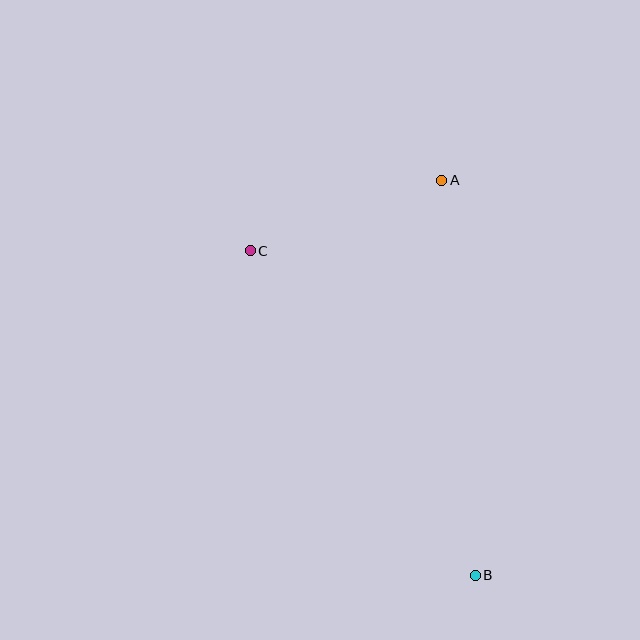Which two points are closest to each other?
Points A and C are closest to each other.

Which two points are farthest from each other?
Points A and B are farthest from each other.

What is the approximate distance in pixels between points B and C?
The distance between B and C is approximately 394 pixels.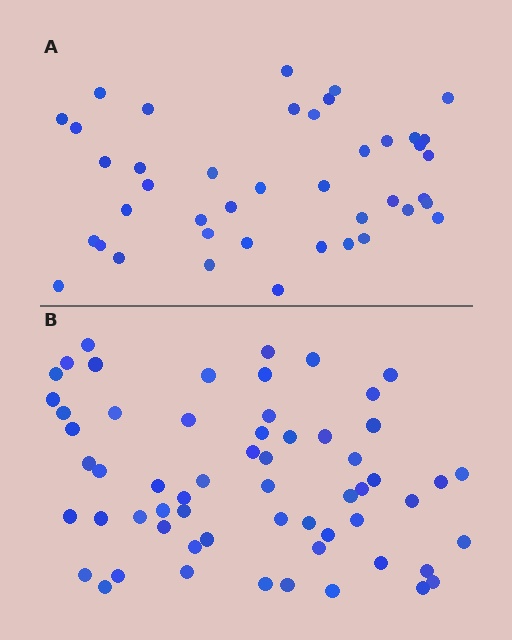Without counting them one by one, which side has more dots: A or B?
Region B (the bottom region) has more dots.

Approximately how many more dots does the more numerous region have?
Region B has approximately 20 more dots than region A.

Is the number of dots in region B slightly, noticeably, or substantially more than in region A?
Region B has noticeably more, but not dramatically so. The ratio is roughly 1.4 to 1.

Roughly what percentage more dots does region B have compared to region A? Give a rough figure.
About 45% more.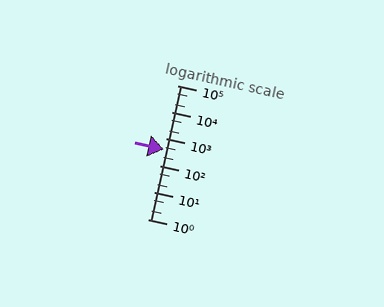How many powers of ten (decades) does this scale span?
The scale spans 5 decades, from 1 to 100000.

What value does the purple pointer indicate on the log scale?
The pointer indicates approximately 400.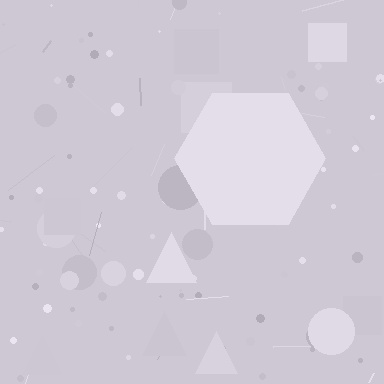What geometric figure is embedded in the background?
A hexagon is embedded in the background.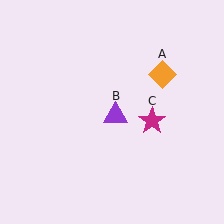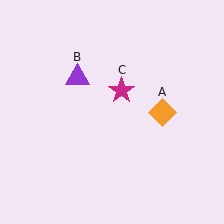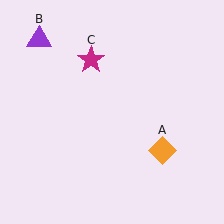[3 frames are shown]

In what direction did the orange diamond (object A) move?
The orange diamond (object A) moved down.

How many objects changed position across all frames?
3 objects changed position: orange diamond (object A), purple triangle (object B), magenta star (object C).